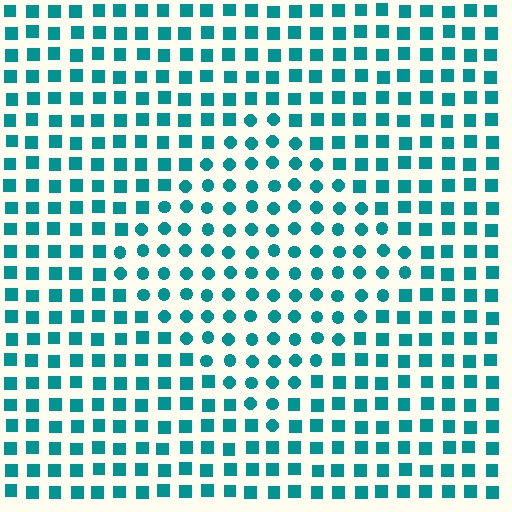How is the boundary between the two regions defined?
The boundary is defined by a change in element shape: circles inside vs. squares outside. All elements share the same color and spacing.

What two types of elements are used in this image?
The image uses circles inside the diamond region and squares outside it.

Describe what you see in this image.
The image is filled with small teal elements arranged in a uniform grid. A diamond-shaped region contains circles, while the surrounding area contains squares. The boundary is defined purely by the change in element shape.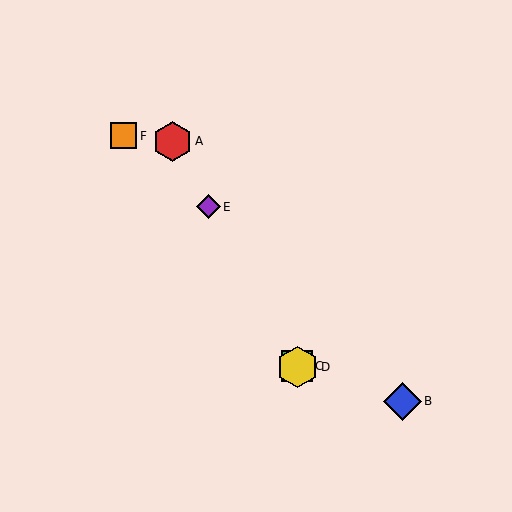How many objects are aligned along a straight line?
4 objects (A, C, D, E) are aligned along a straight line.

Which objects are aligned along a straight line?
Objects A, C, D, E are aligned along a straight line.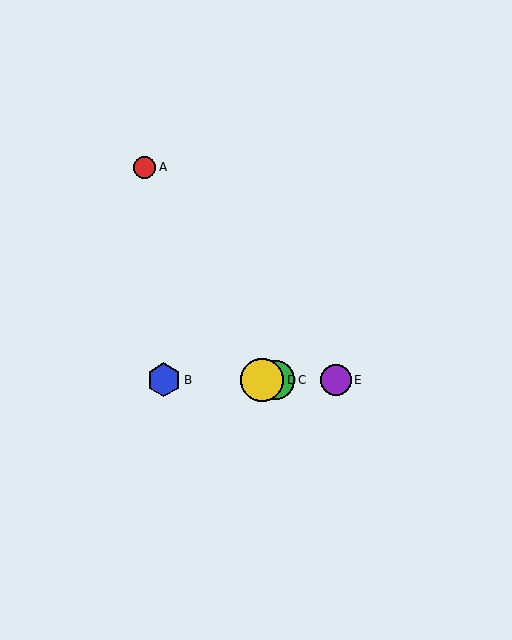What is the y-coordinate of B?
Object B is at y≈380.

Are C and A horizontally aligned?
No, C is at y≈380 and A is at y≈168.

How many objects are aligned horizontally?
4 objects (B, C, D, E) are aligned horizontally.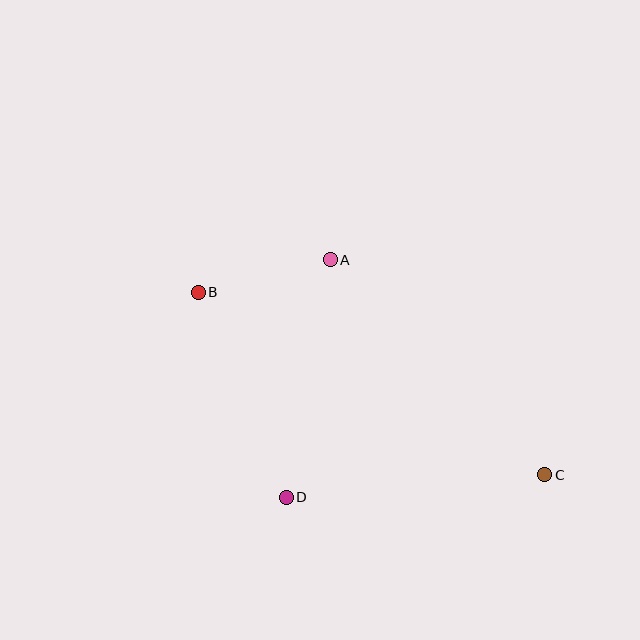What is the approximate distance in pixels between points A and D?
The distance between A and D is approximately 242 pixels.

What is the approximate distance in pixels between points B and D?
The distance between B and D is approximately 223 pixels.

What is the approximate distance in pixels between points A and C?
The distance between A and C is approximately 304 pixels.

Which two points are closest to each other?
Points A and B are closest to each other.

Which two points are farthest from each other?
Points B and C are farthest from each other.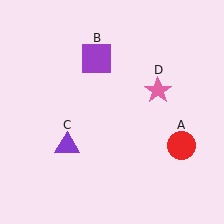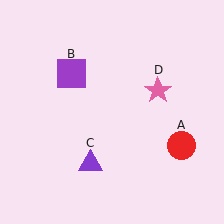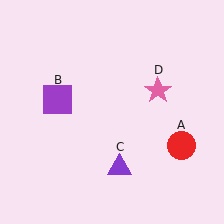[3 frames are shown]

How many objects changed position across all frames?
2 objects changed position: purple square (object B), purple triangle (object C).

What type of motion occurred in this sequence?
The purple square (object B), purple triangle (object C) rotated counterclockwise around the center of the scene.